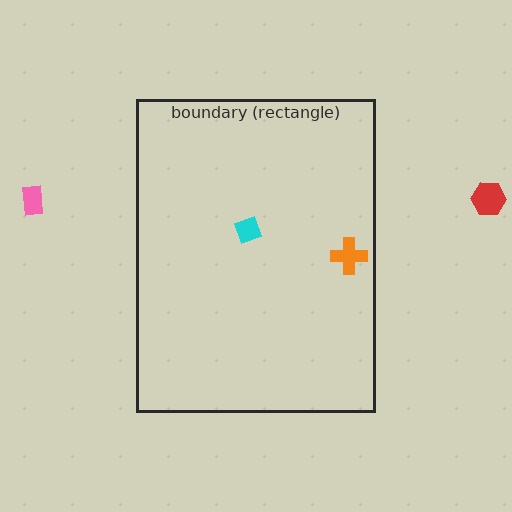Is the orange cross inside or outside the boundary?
Inside.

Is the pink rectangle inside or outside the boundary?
Outside.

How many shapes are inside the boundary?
2 inside, 2 outside.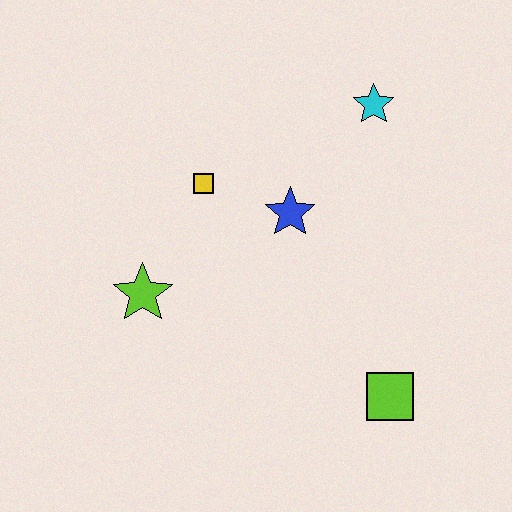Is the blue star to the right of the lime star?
Yes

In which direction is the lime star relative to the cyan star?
The lime star is to the left of the cyan star.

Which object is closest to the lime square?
The blue star is closest to the lime square.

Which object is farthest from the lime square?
The cyan star is farthest from the lime square.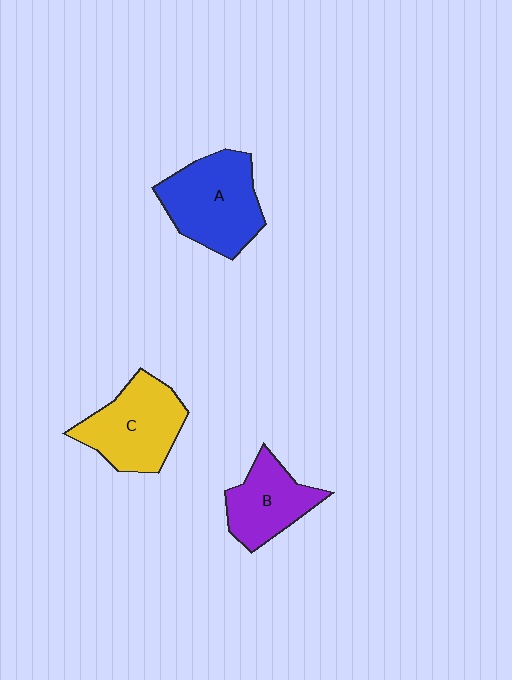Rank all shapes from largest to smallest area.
From largest to smallest: A (blue), C (yellow), B (purple).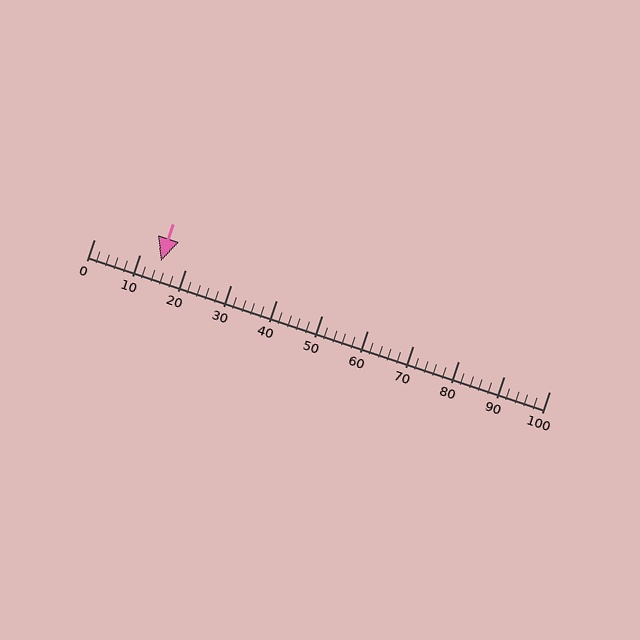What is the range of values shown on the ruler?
The ruler shows values from 0 to 100.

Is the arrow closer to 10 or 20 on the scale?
The arrow is closer to 10.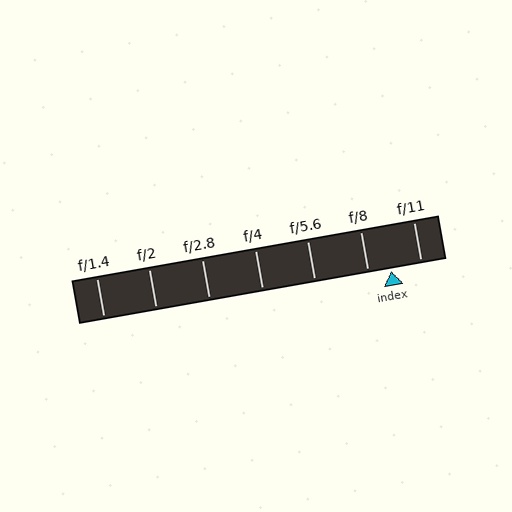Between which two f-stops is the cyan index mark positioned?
The index mark is between f/8 and f/11.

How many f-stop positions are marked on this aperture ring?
There are 7 f-stop positions marked.